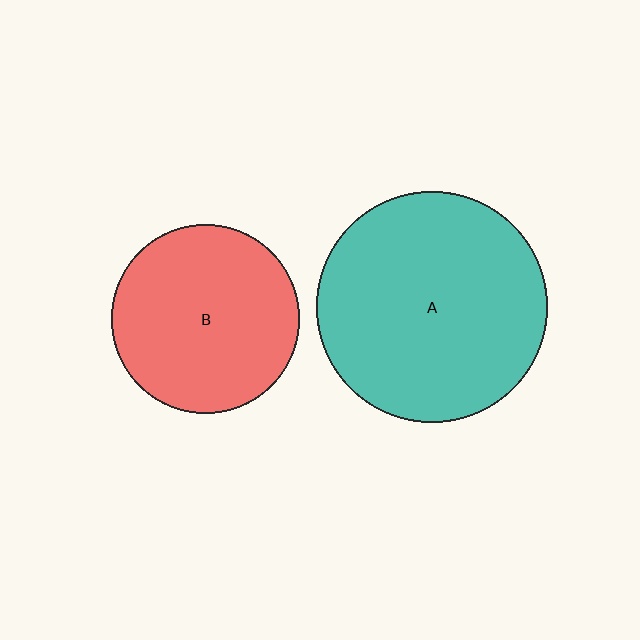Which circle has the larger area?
Circle A (teal).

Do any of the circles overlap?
No, none of the circles overlap.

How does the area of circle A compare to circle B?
Approximately 1.5 times.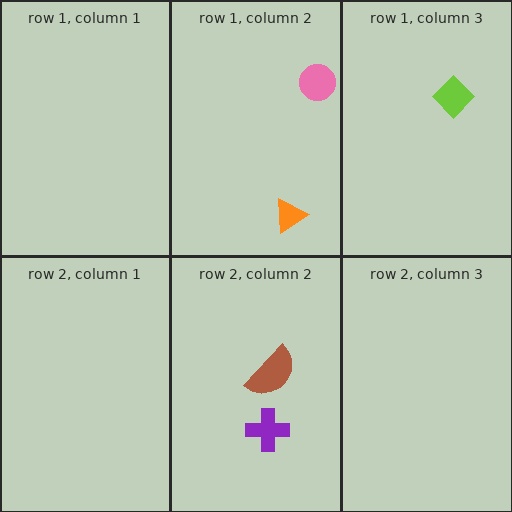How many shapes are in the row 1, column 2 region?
2.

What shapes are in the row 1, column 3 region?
The lime diamond.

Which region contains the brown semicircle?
The row 2, column 2 region.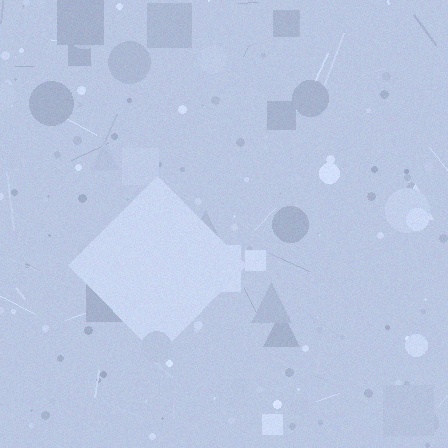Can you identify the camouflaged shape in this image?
The camouflaged shape is a diamond.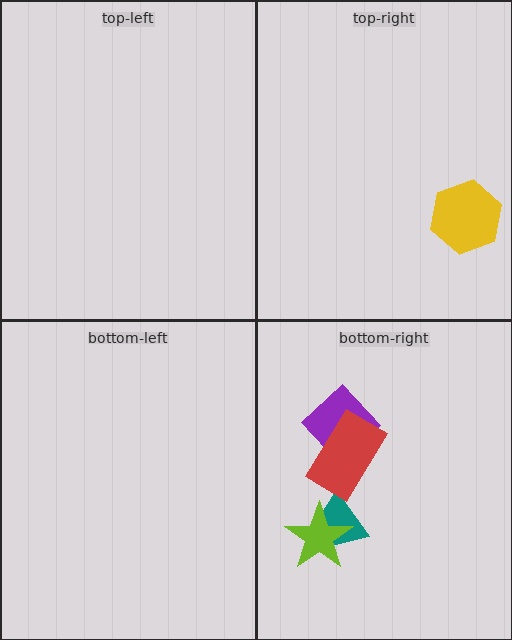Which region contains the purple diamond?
The bottom-right region.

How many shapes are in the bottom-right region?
4.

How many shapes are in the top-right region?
1.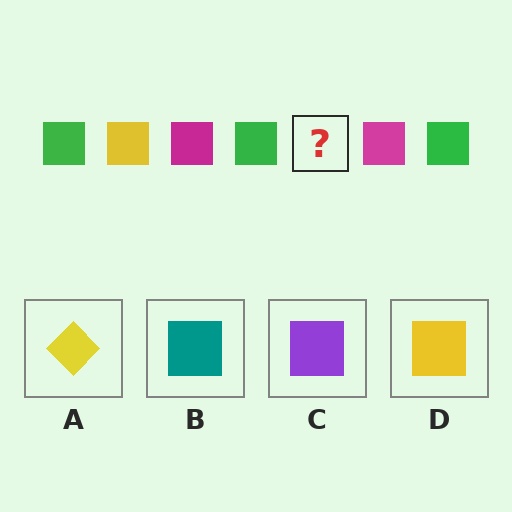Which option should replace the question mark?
Option D.